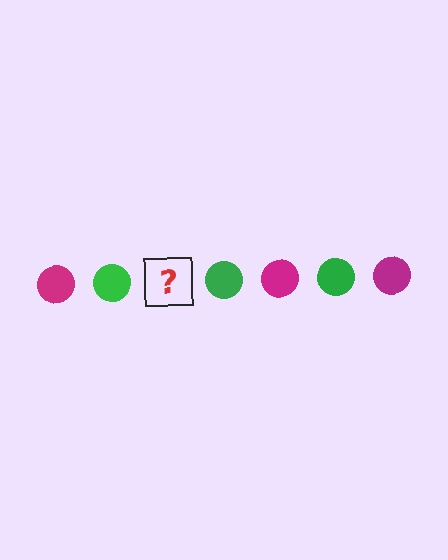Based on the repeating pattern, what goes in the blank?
The blank should be a magenta circle.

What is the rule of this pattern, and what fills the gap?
The rule is that the pattern cycles through magenta, green circles. The gap should be filled with a magenta circle.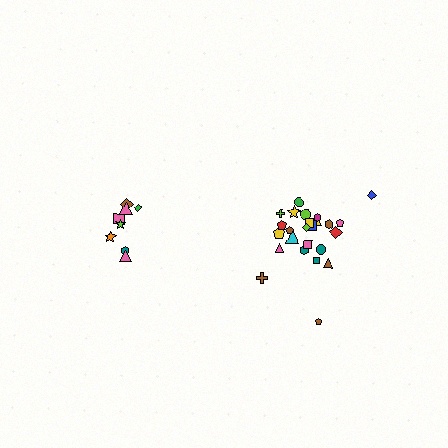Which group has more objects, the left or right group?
The right group.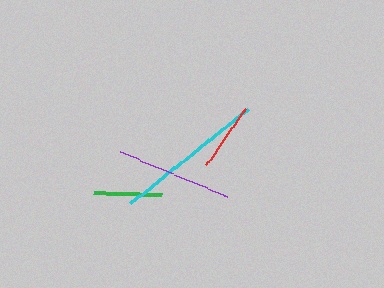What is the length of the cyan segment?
The cyan segment is approximately 151 pixels long.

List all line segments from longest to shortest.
From longest to shortest: cyan, purple, red, green.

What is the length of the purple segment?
The purple segment is approximately 117 pixels long.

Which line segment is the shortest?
The green line is the shortest at approximately 68 pixels.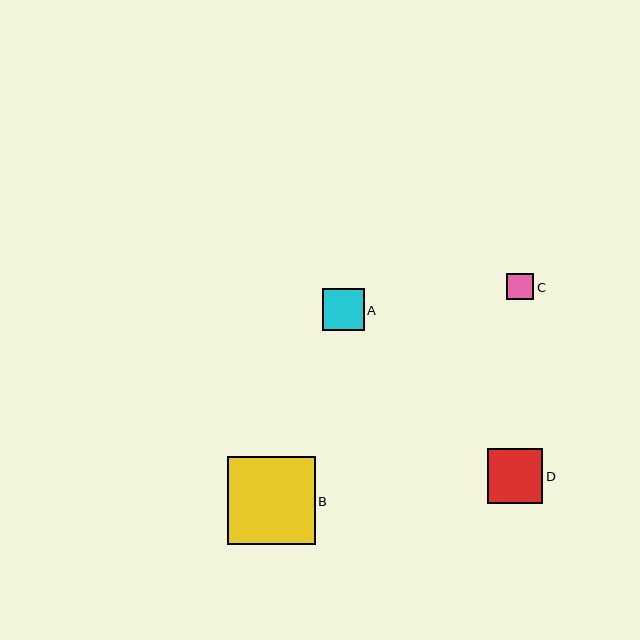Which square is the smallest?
Square C is the smallest with a size of approximately 27 pixels.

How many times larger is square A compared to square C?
Square A is approximately 1.6 times the size of square C.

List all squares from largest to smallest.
From largest to smallest: B, D, A, C.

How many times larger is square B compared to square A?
Square B is approximately 2.1 times the size of square A.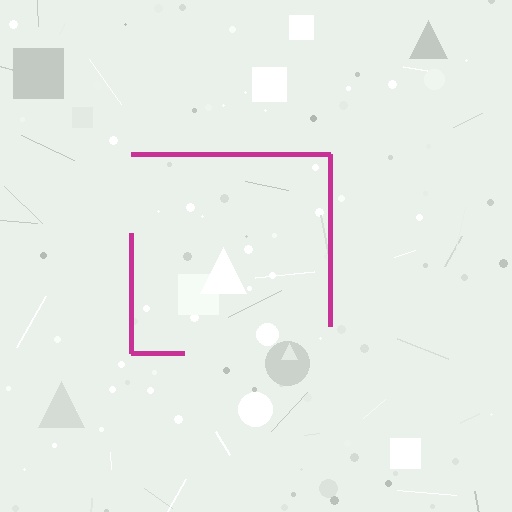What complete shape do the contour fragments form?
The contour fragments form a square.